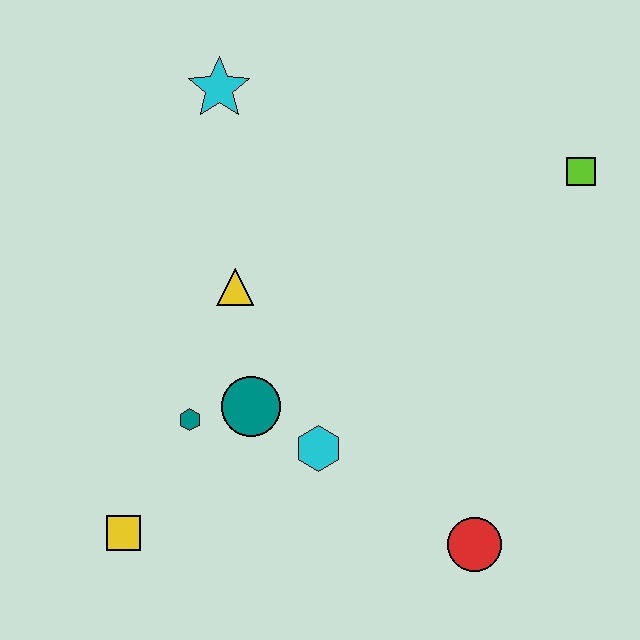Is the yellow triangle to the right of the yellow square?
Yes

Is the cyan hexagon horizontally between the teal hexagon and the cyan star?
No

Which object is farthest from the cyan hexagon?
The lime square is farthest from the cyan hexagon.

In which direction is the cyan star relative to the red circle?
The cyan star is above the red circle.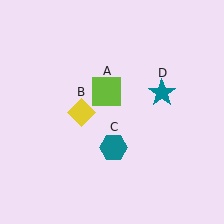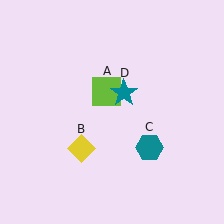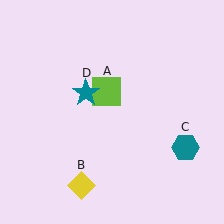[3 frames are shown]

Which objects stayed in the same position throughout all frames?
Lime square (object A) remained stationary.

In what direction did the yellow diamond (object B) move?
The yellow diamond (object B) moved down.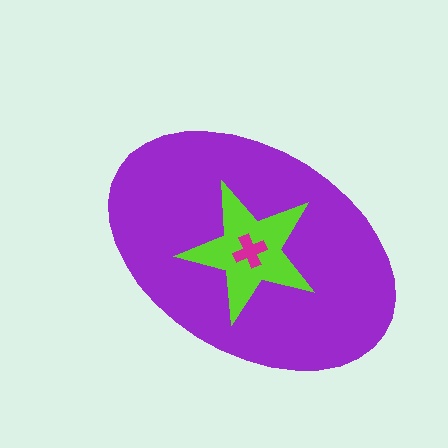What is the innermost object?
The magenta cross.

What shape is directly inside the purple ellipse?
The lime star.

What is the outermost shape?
The purple ellipse.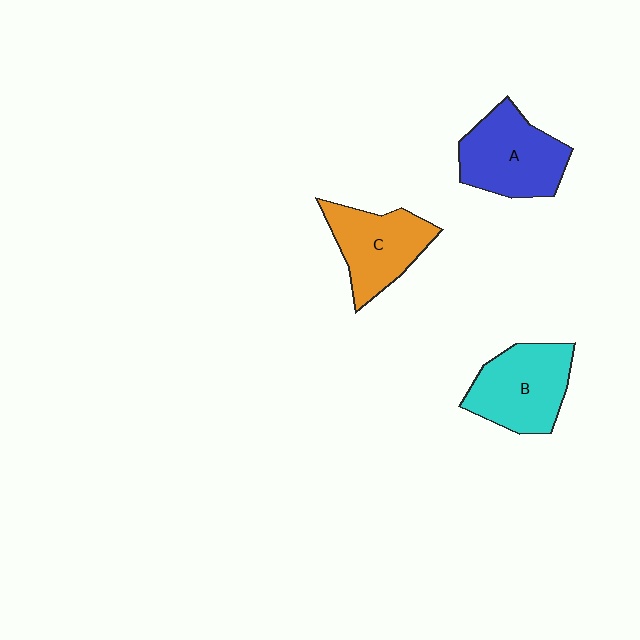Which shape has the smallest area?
Shape C (orange).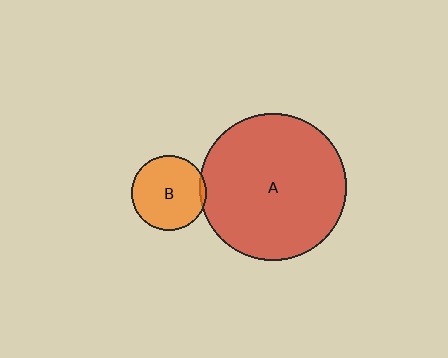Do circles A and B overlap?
Yes.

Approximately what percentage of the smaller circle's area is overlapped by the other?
Approximately 5%.